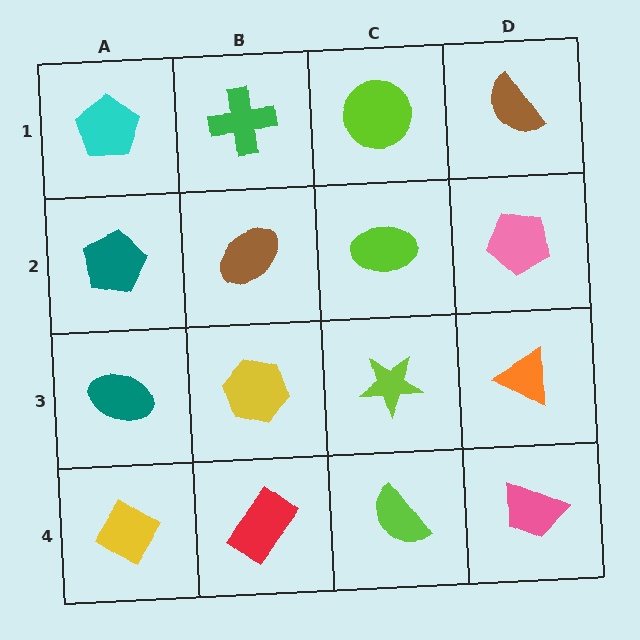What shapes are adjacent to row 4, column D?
An orange triangle (row 3, column D), a lime semicircle (row 4, column C).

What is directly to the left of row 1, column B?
A cyan pentagon.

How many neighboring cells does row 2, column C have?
4.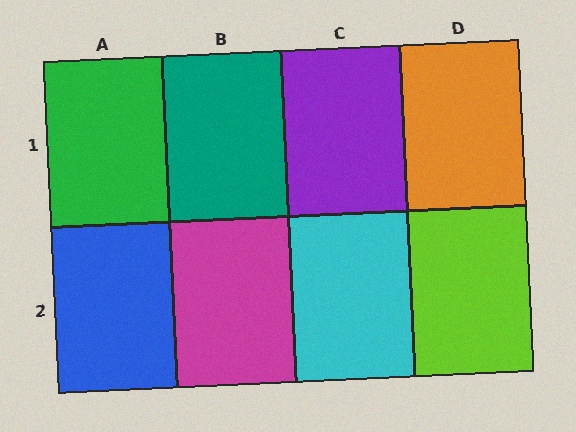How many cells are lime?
1 cell is lime.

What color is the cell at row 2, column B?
Magenta.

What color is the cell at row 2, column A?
Blue.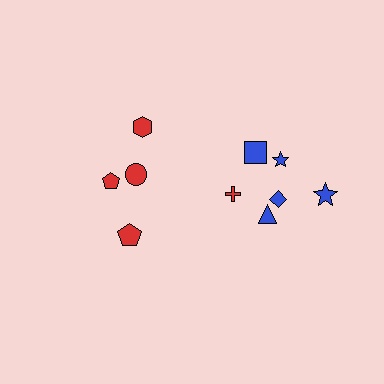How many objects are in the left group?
There are 4 objects.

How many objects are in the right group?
There are 6 objects.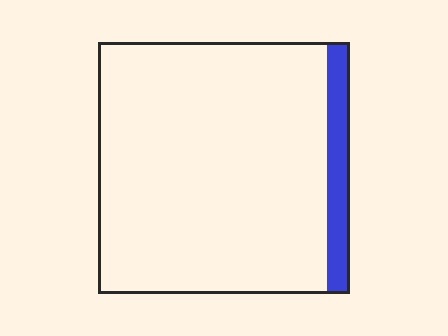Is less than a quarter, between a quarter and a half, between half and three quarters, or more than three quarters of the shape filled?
Less than a quarter.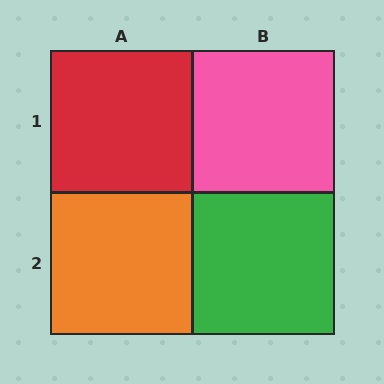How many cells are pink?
1 cell is pink.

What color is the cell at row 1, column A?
Red.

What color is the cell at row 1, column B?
Pink.